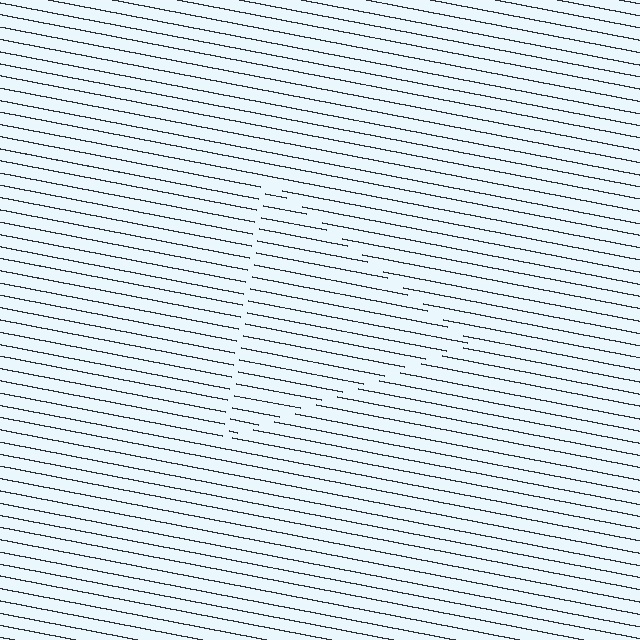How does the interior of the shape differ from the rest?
The interior of the shape contains the same grating, shifted by half a period — the contour is defined by the phase discontinuity where line-ends from the inner and outer gratings abut.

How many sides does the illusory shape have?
3 sides — the line-ends trace a triangle.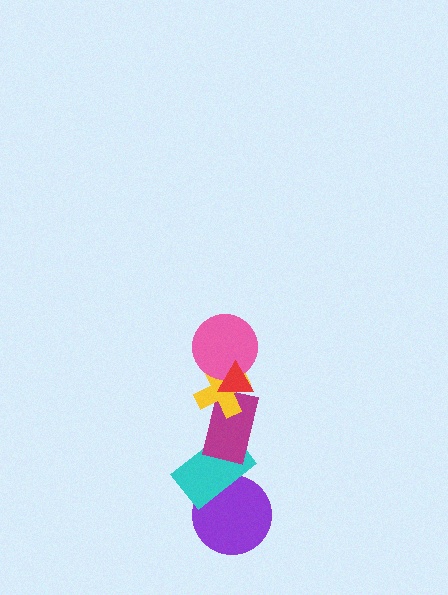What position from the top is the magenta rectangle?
The magenta rectangle is 4th from the top.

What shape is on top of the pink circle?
The red triangle is on top of the pink circle.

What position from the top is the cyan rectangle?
The cyan rectangle is 5th from the top.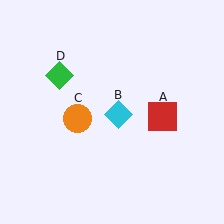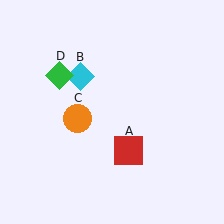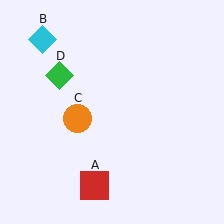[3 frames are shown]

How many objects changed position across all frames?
2 objects changed position: red square (object A), cyan diamond (object B).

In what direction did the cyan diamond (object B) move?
The cyan diamond (object B) moved up and to the left.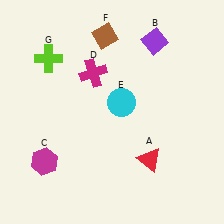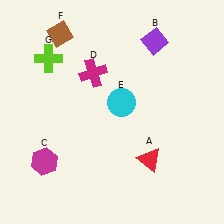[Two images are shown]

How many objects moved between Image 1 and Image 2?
1 object moved between the two images.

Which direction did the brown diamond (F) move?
The brown diamond (F) moved left.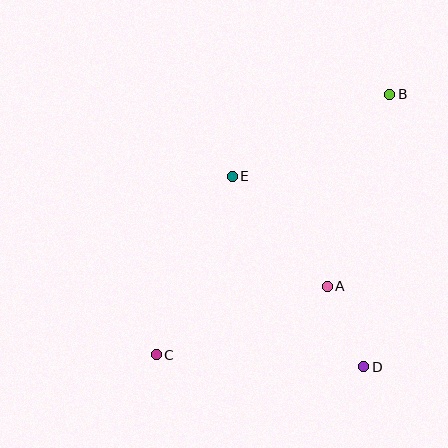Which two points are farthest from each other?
Points B and C are farthest from each other.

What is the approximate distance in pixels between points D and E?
The distance between D and E is approximately 232 pixels.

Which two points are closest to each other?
Points A and D are closest to each other.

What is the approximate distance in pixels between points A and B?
The distance between A and B is approximately 202 pixels.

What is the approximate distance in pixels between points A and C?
The distance between A and C is approximately 184 pixels.